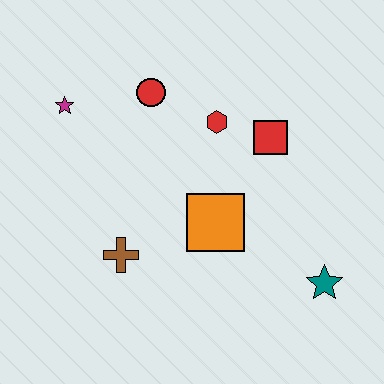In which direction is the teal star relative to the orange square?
The teal star is to the right of the orange square.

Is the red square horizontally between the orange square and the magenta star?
No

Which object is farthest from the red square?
The magenta star is farthest from the red square.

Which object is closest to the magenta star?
The red circle is closest to the magenta star.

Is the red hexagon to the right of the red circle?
Yes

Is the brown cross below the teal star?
No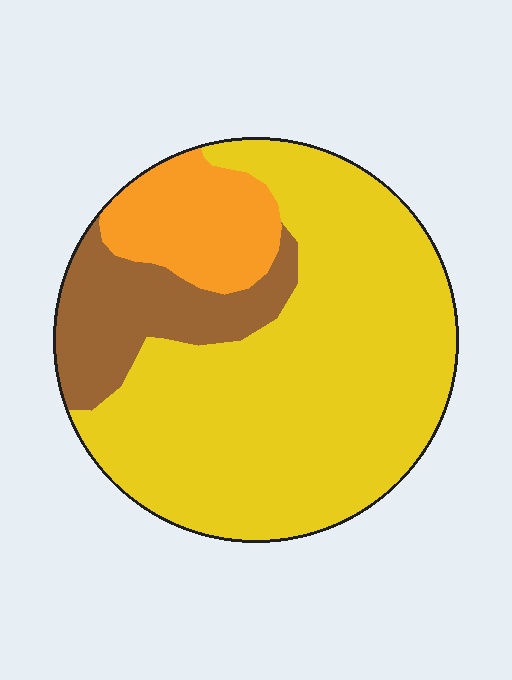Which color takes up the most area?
Yellow, at roughly 70%.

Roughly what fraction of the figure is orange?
Orange takes up less than a quarter of the figure.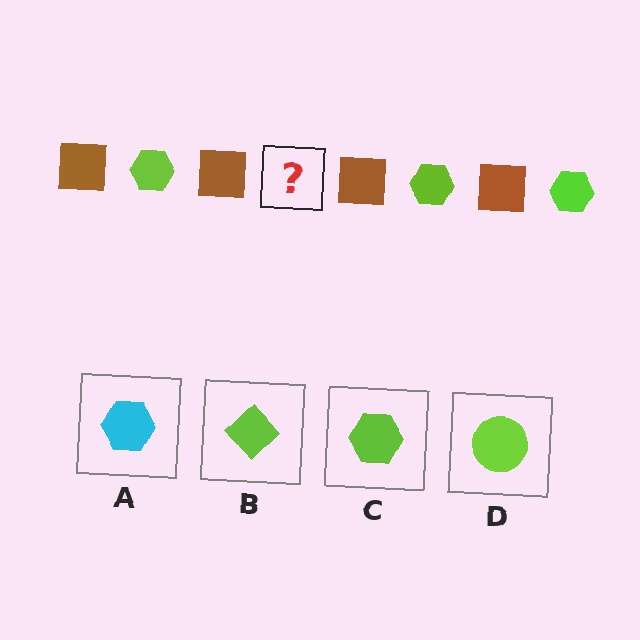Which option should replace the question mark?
Option C.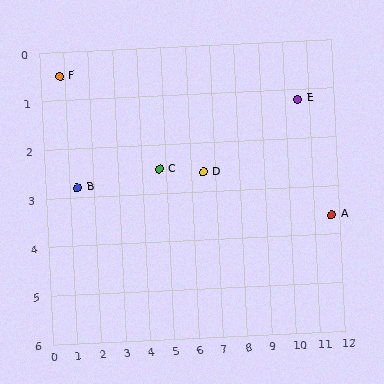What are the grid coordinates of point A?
Point A is at approximately (11.7, 3.6).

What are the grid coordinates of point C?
Point C is at approximately (4.7, 2.5).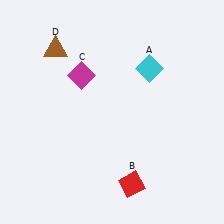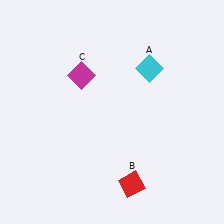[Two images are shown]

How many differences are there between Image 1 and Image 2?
There is 1 difference between the two images.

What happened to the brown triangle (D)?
The brown triangle (D) was removed in Image 2. It was in the top-left area of Image 1.